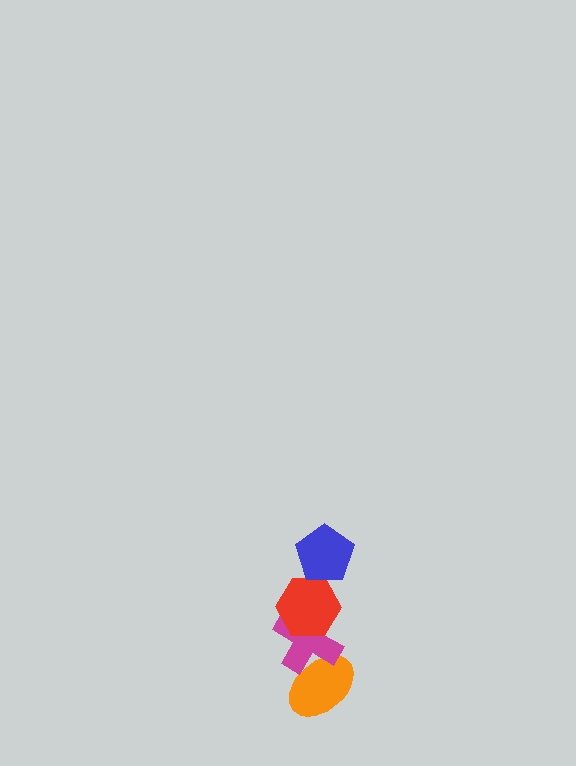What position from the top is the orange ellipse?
The orange ellipse is 4th from the top.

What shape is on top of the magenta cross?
The red hexagon is on top of the magenta cross.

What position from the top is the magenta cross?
The magenta cross is 3rd from the top.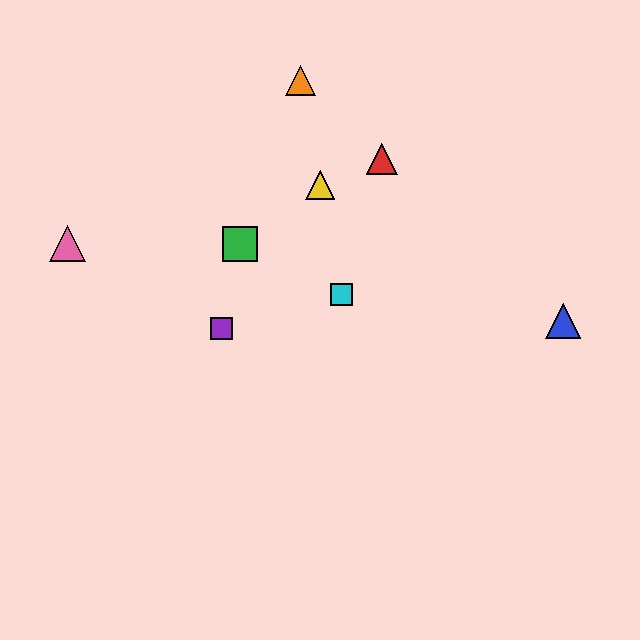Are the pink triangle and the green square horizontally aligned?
Yes, both are at y≈244.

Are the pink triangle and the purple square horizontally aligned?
No, the pink triangle is at y≈244 and the purple square is at y≈328.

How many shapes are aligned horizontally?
2 shapes (the green square, the pink triangle) are aligned horizontally.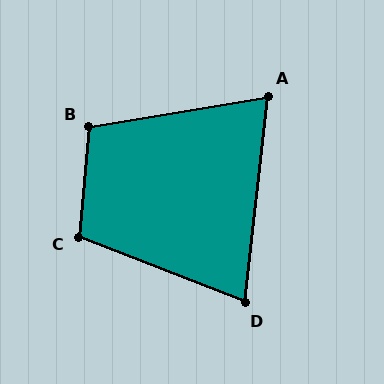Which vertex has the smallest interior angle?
A, at approximately 74 degrees.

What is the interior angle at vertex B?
Approximately 105 degrees (obtuse).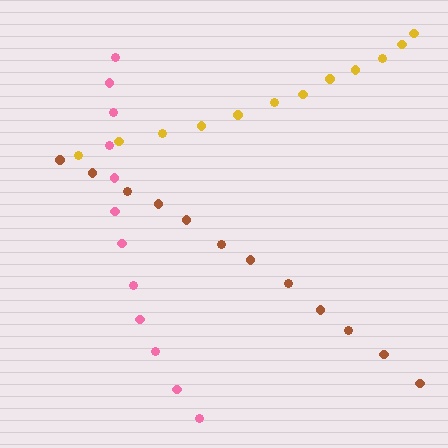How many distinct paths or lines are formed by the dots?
There are 3 distinct paths.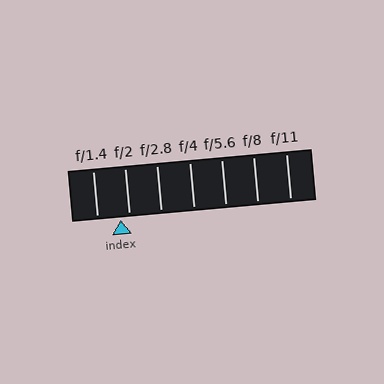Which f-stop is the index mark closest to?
The index mark is closest to f/2.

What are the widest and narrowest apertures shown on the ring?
The widest aperture shown is f/1.4 and the narrowest is f/11.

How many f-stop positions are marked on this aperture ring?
There are 7 f-stop positions marked.